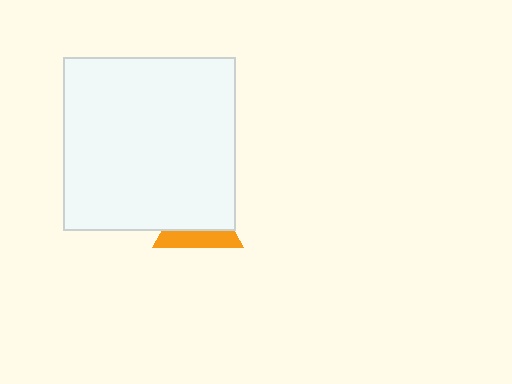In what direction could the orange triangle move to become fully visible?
The orange triangle could move down. That would shift it out from behind the white square entirely.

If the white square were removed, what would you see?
You would see the complete orange triangle.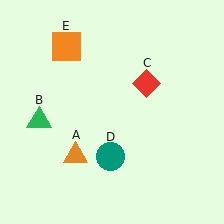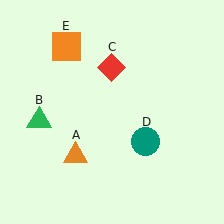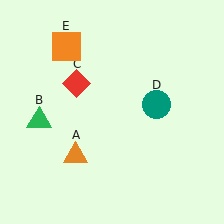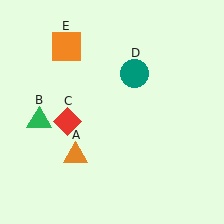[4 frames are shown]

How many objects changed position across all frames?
2 objects changed position: red diamond (object C), teal circle (object D).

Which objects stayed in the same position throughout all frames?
Orange triangle (object A) and green triangle (object B) and orange square (object E) remained stationary.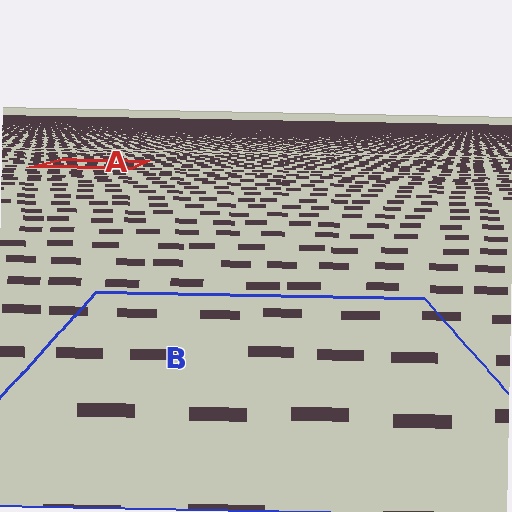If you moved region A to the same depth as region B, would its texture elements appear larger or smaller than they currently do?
They would appear larger. At a closer depth, the same texture elements are projected at a bigger on-screen size.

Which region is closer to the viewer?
Region B is closer. The texture elements there are larger and more spread out.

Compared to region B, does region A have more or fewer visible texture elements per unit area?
Region A has more texture elements per unit area — they are packed more densely because it is farther away.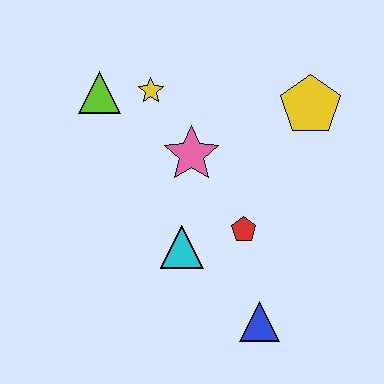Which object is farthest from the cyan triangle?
The yellow pentagon is farthest from the cyan triangle.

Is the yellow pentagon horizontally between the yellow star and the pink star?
No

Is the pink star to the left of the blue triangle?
Yes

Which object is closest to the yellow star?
The lime triangle is closest to the yellow star.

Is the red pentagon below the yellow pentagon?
Yes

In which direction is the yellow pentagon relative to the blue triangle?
The yellow pentagon is above the blue triangle.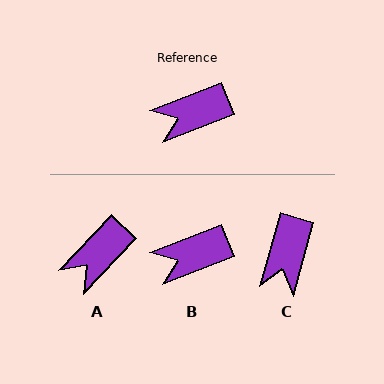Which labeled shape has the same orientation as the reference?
B.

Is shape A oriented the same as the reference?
No, it is off by about 25 degrees.